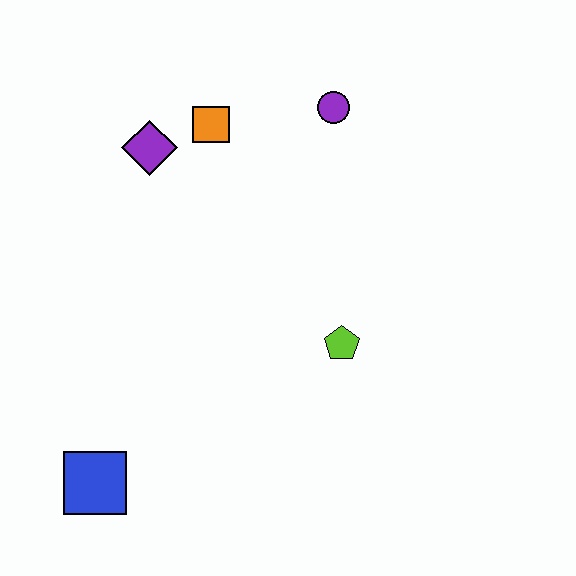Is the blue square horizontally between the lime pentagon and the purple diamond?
No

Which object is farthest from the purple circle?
The blue square is farthest from the purple circle.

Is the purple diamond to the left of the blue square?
No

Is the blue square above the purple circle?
No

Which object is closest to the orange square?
The purple diamond is closest to the orange square.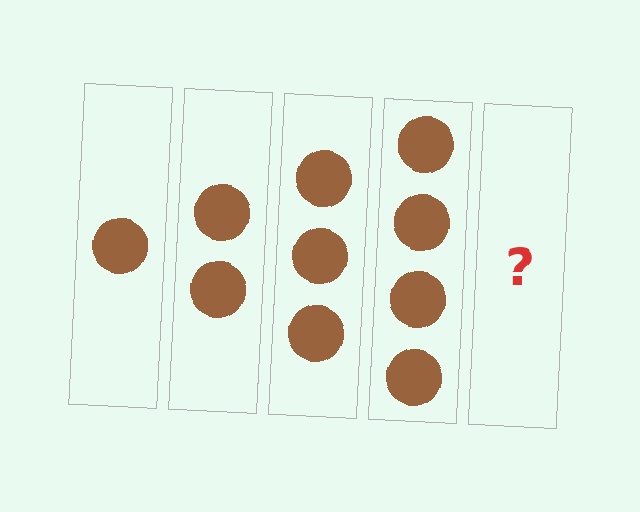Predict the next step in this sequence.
The next step is 5 circles.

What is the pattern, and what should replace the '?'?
The pattern is that each step adds one more circle. The '?' should be 5 circles.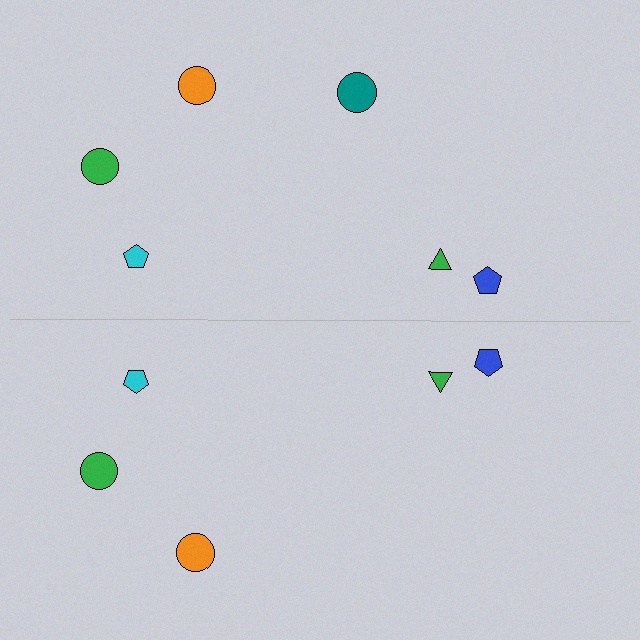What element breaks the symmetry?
A teal circle is missing from the bottom side.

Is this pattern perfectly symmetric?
No, the pattern is not perfectly symmetric. A teal circle is missing from the bottom side.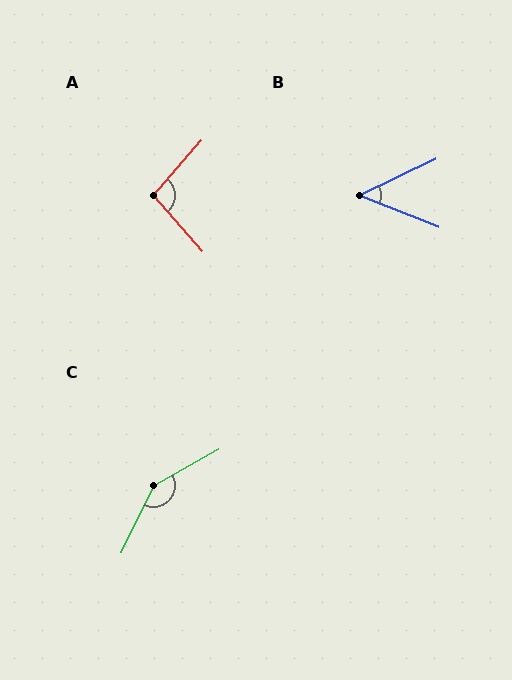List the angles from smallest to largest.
B (47°), A (97°), C (145°).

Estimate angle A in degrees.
Approximately 97 degrees.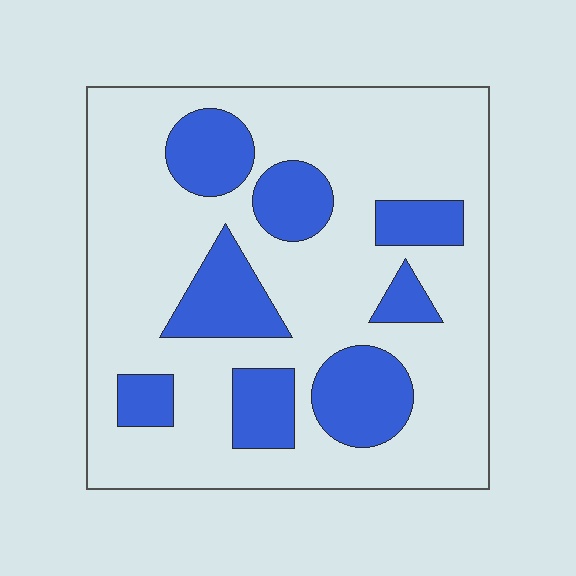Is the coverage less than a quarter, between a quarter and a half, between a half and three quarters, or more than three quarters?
Between a quarter and a half.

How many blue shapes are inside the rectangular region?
8.